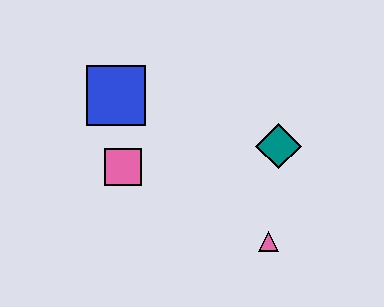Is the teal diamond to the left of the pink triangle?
No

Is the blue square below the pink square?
No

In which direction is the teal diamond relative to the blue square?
The teal diamond is to the right of the blue square.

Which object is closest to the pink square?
The blue square is closest to the pink square.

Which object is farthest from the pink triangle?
The blue square is farthest from the pink triangle.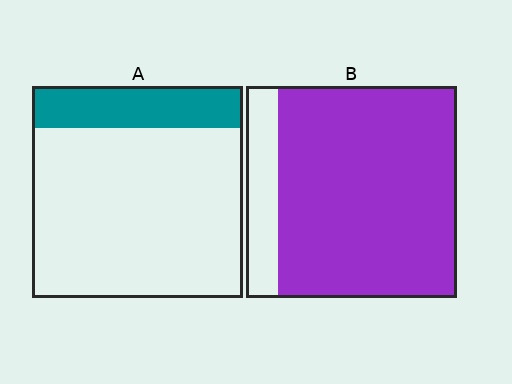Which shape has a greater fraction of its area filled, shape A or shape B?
Shape B.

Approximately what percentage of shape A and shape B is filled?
A is approximately 20% and B is approximately 85%.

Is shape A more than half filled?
No.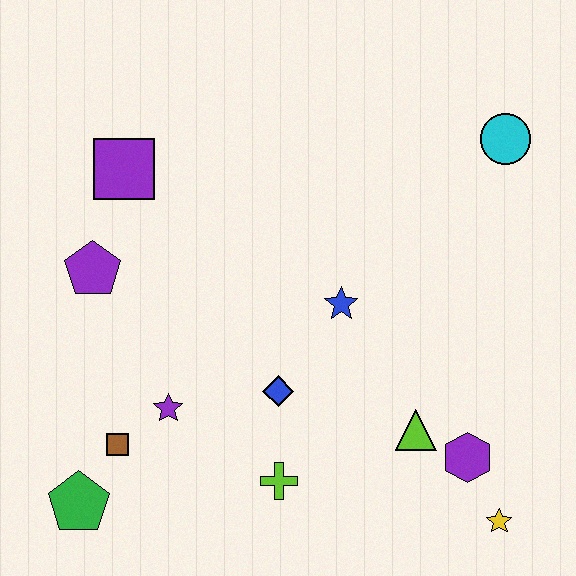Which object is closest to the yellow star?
The purple hexagon is closest to the yellow star.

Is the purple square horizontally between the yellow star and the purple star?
No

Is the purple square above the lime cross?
Yes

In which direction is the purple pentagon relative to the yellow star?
The purple pentagon is to the left of the yellow star.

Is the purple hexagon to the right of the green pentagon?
Yes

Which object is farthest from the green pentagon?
The cyan circle is farthest from the green pentagon.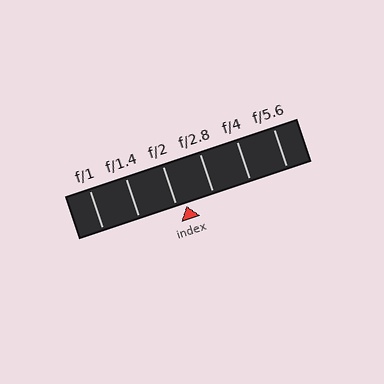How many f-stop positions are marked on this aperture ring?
There are 6 f-stop positions marked.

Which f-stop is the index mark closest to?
The index mark is closest to f/2.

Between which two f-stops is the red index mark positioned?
The index mark is between f/2 and f/2.8.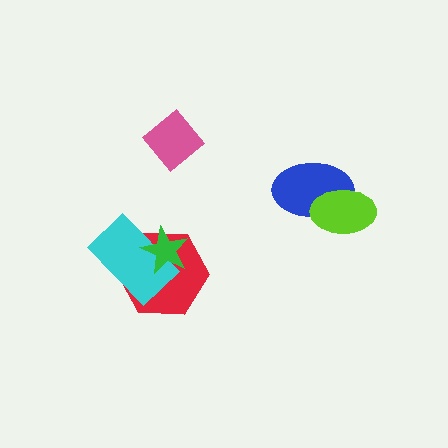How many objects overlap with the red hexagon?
2 objects overlap with the red hexagon.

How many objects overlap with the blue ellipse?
1 object overlaps with the blue ellipse.